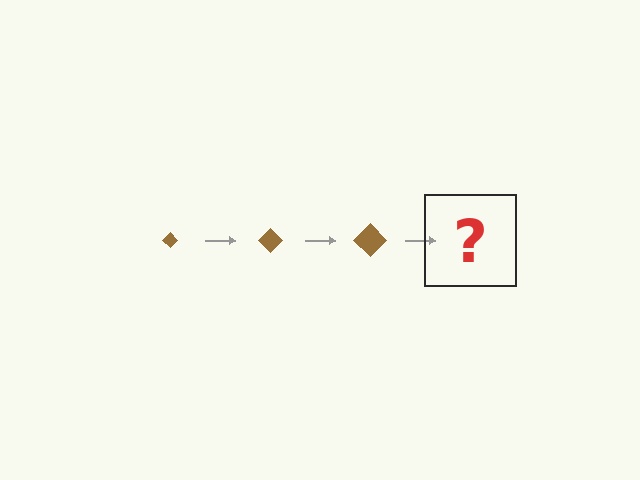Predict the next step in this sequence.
The next step is a brown diamond, larger than the previous one.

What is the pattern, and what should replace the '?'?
The pattern is that the diamond gets progressively larger each step. The '?' should be a brown diamond, larger than the previous one.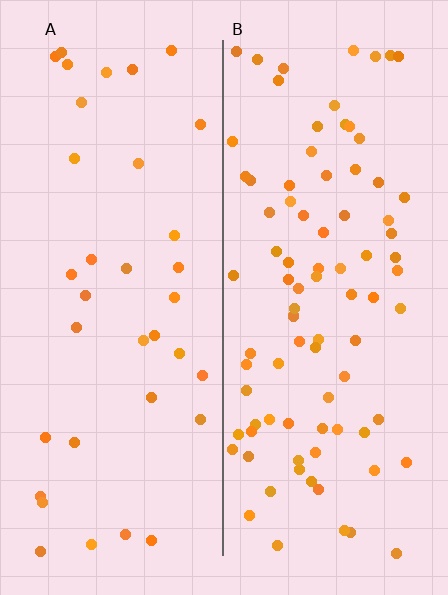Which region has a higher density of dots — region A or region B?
B (the right).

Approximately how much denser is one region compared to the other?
Approximately 2.5× — region B over region A.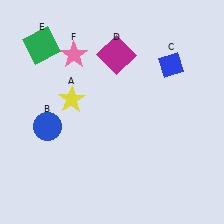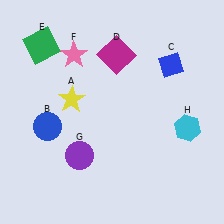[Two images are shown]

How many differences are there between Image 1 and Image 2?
There are 2 differences between the two images.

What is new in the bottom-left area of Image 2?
A purple circle (G) was added in the bottom-left area of Image 2.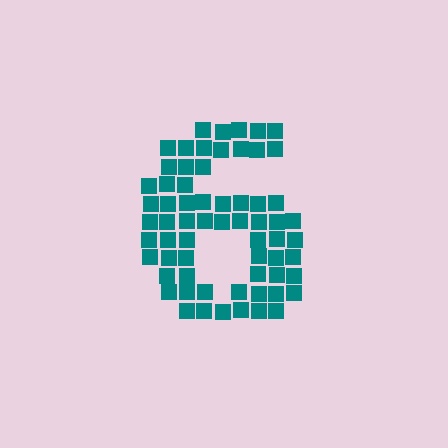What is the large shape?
The large shape is the digit 6.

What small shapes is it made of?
It is made of small squares.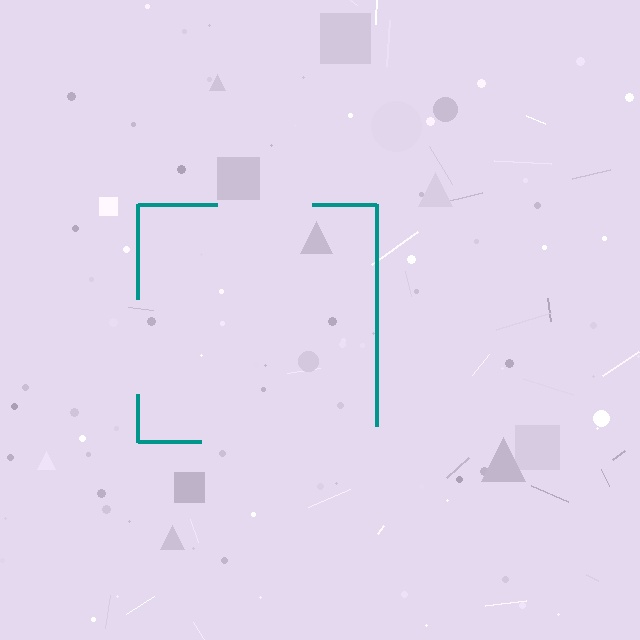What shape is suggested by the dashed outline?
The dashed outline suggests a square.